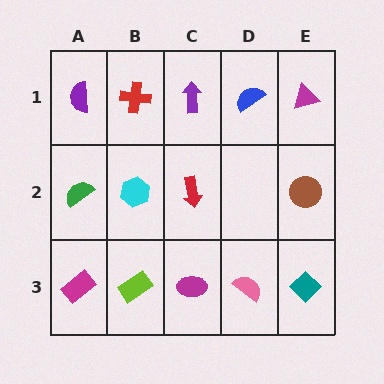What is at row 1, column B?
A red cross.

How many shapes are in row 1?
5 shapes.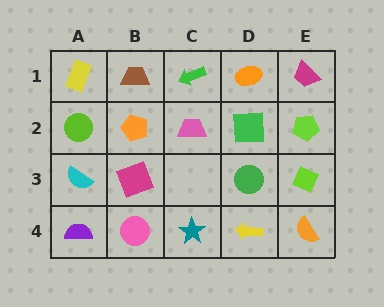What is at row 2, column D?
A green square.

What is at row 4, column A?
A purple semicircle.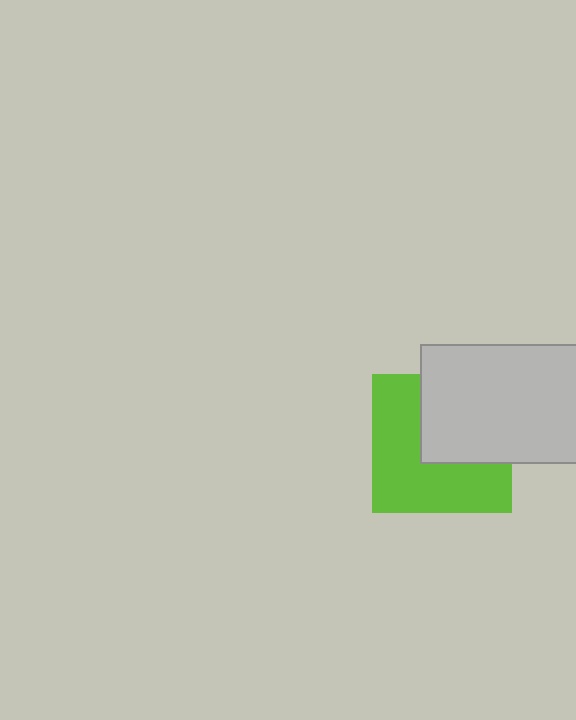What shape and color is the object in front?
The object in front is a light gray rectangle.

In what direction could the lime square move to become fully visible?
The lime square could move toward the lower-left. That would shift it out from behind the light gray rectangle entirely.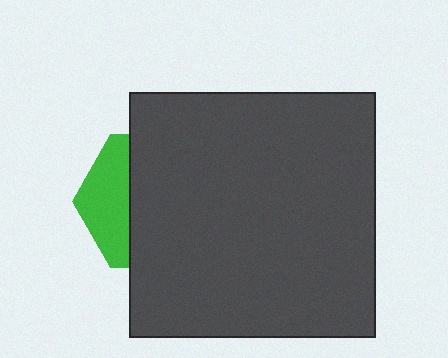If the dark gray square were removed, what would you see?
You would see the complete green hexagon.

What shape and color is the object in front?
The object in front is a dark gray square.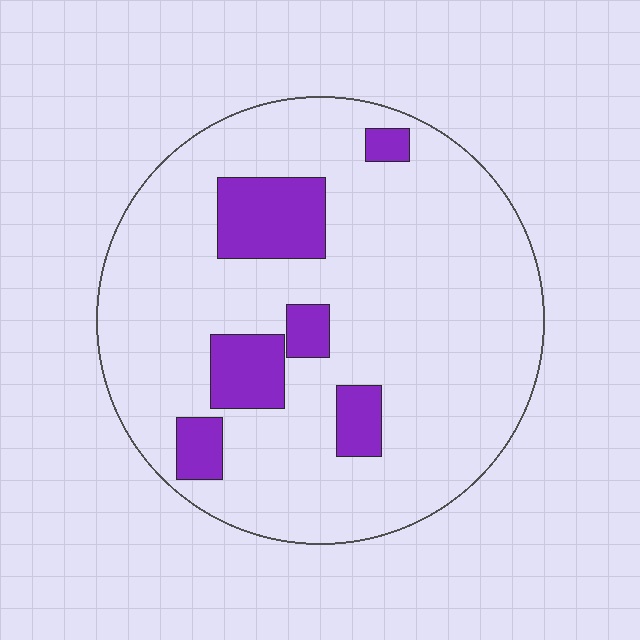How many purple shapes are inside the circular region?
6.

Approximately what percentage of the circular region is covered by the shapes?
Approximately 15%.